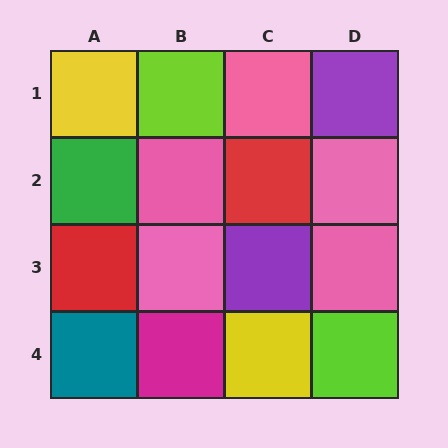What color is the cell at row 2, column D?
Pink.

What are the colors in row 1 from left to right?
Yellow, lime, pink, purple.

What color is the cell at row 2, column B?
Pink.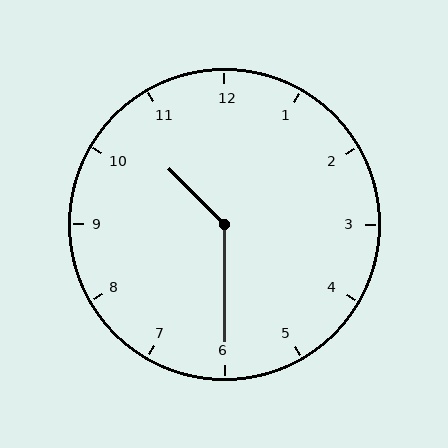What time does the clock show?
10:30.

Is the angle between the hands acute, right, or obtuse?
It is obtuse.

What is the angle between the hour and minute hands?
Approximately 135 degrees.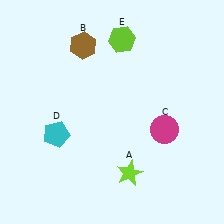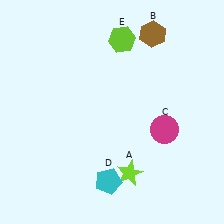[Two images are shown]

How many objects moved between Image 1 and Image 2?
2 objects moved between the two images.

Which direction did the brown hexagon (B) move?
The brown hexagon (B) moved right.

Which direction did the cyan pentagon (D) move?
The cyan pentagon (D) moved right.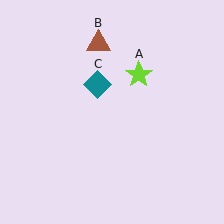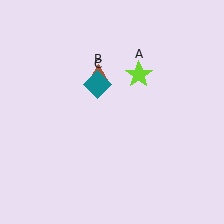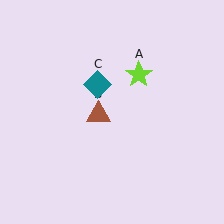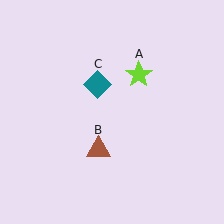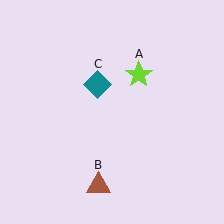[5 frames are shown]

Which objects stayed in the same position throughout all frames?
Lime star (object A) and teal diamond (object C) remained stationary.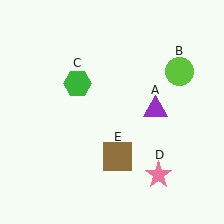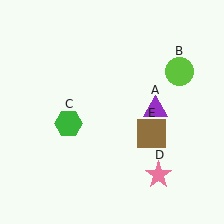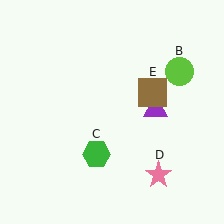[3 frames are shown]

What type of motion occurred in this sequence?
The green hexagon (object C), brown square (object E) rotated counterclockwise around the center of the scene.